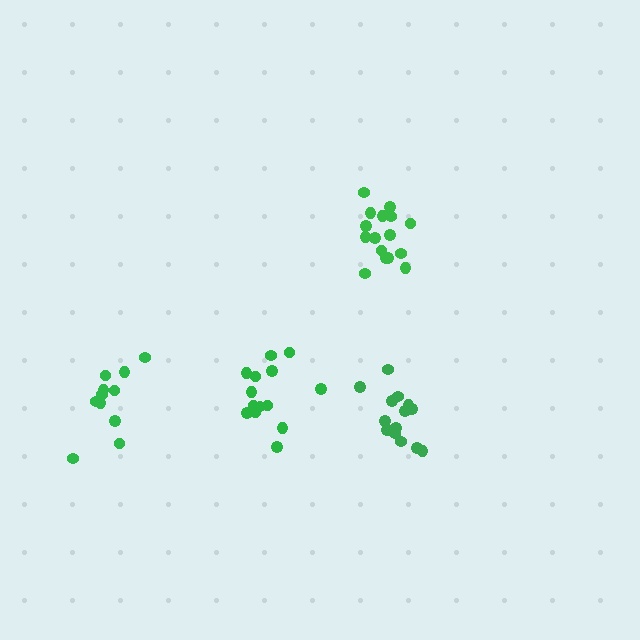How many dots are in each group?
Group 1: 11 dots, Group 2: 14 dots, Group 3: 14 dots, Group 4: 16 dots (55 total).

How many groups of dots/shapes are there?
There are 4 groups.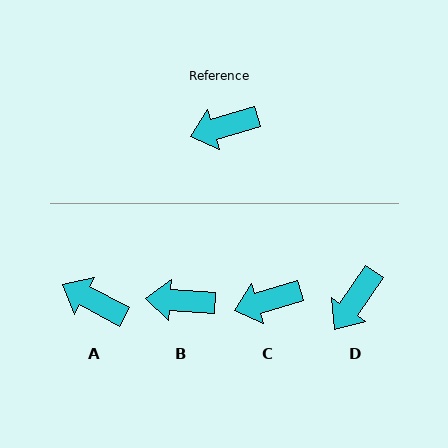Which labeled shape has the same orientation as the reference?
C.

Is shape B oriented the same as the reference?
No, it is off by about 20 degrees.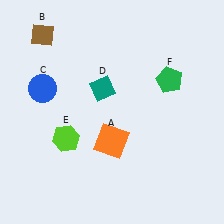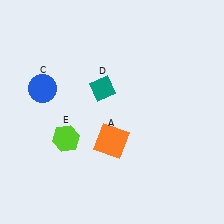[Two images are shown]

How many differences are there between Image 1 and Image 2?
There are 2 differences between the two images.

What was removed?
The brown diamond (B), the green pentagon (F) were removed in Image 2.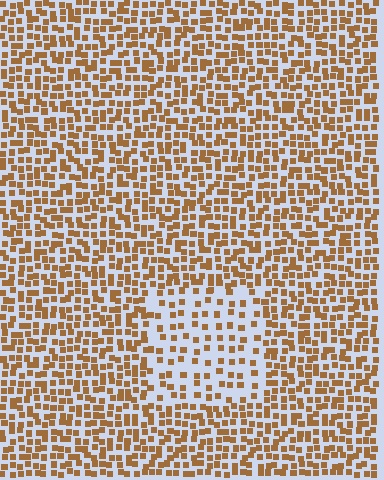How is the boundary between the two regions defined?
The boundary is defined by a change in element density (approximately 2.1x ratio). All elements are the same color, size, and shape.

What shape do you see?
I see a rectangle.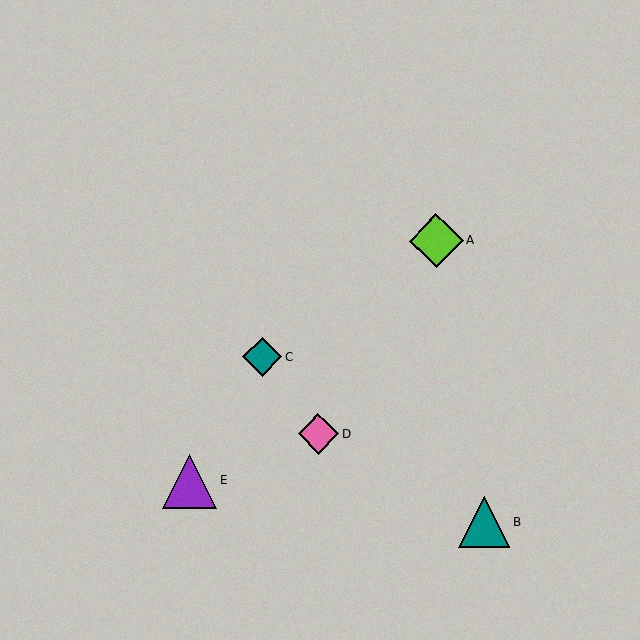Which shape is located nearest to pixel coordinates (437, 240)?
The lime diamond (labeled A) at (436, 241) is nearest to that location.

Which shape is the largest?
The purple triangle (labeled E) is the largest.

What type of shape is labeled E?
Shape E is a purple triangle.